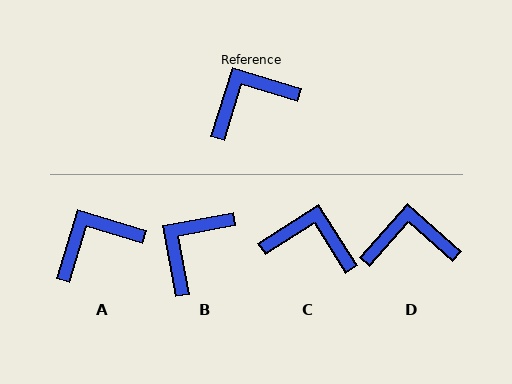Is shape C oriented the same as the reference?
No, it is off by about 41 degrees.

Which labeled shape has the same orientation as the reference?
A.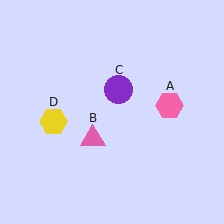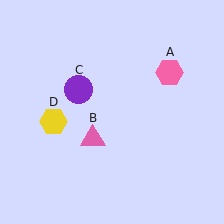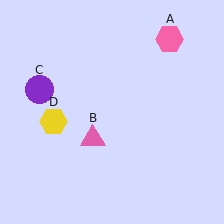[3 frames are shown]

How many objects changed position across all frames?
2 objects changed position: pink hexagon (object A), purple circle (object C).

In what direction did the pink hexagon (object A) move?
The pink hexagon (object A) moved up.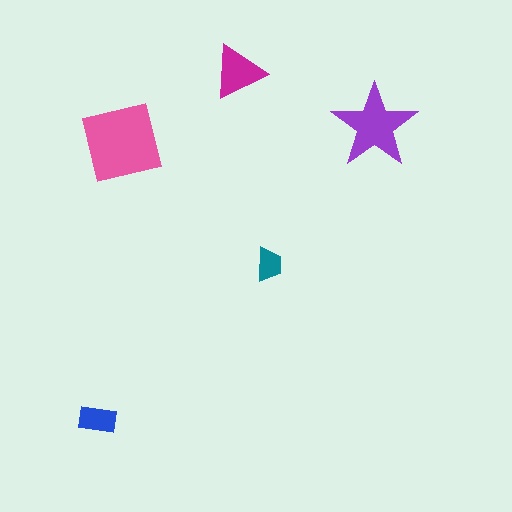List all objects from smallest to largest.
The teal trapezoid, the blue rectangle, the magenta triangle, the purple star, the pink square.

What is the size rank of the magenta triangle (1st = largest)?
3rd.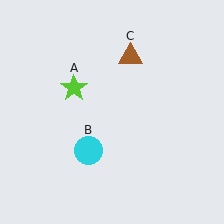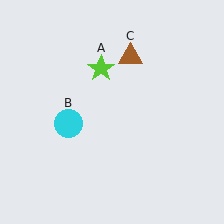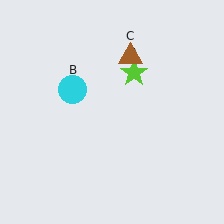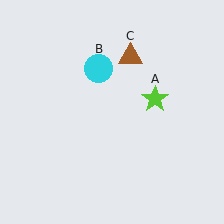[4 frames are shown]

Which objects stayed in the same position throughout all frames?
Brown triangle (object C) remained stationary.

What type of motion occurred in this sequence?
The lime star (object A), cyan circle (object B) rotated clockwise around the center of the scene.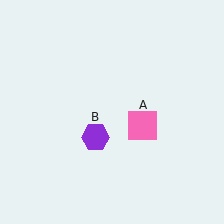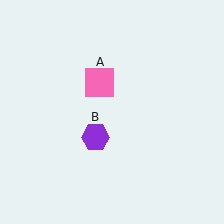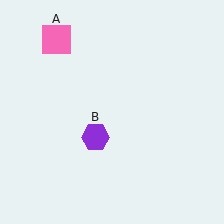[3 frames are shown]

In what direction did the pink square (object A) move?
The pink square (object A) moved up and to the left.